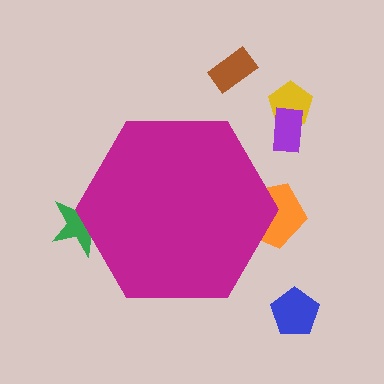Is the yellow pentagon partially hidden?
No, the yellow pentagon is fully visible.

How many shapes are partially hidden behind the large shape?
2 shapes are partially hidden.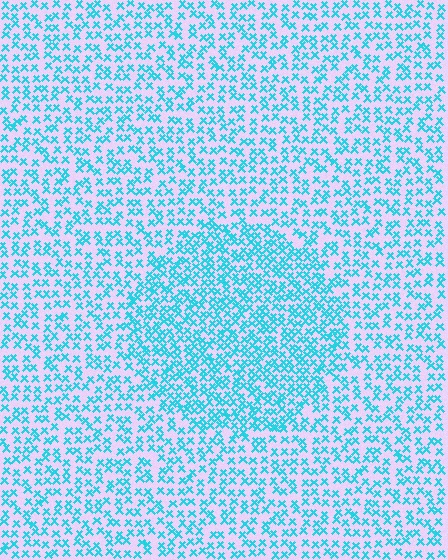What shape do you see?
I see a circle.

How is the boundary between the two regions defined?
The boundary is defined by a change in element density (approximately 1.7x ratio). All elements are the same color, size, and shape.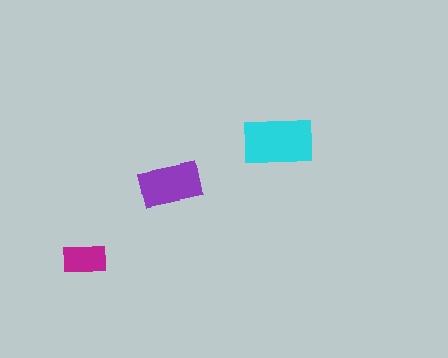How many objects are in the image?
There are 3 objects in the image.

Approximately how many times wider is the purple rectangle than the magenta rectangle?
About 1.5 times wider.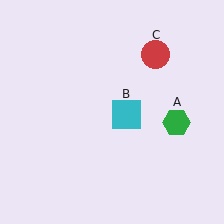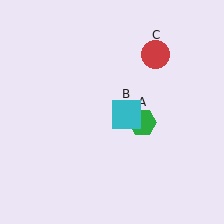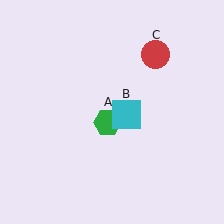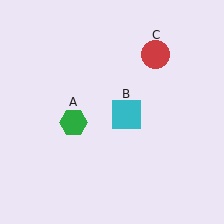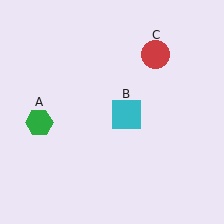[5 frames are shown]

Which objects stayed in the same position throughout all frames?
Cyan square (object B) and red circle (object C) remained stationary.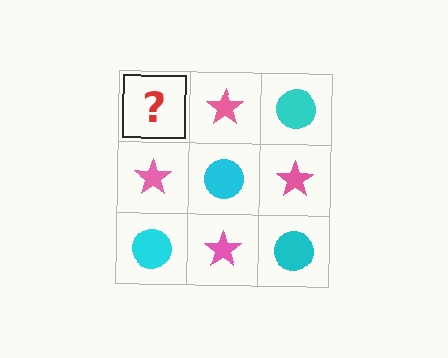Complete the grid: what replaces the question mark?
The question mark should be replaced with a cyan circle.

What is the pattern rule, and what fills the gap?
The rule is that it alternates cyan circle and pink star in a checkerboard pattern. The gap should be filled with a cyan circle.